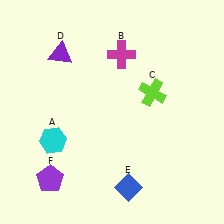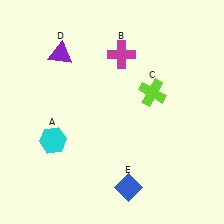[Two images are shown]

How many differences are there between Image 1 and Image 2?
There is 1 difference between the two images.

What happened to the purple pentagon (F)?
The purple pentagon (F) was removed in Image 2. It was in the bottom-left area of Image 1.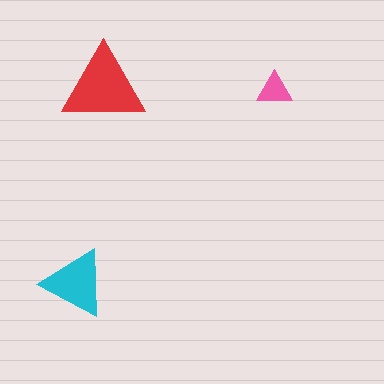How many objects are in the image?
There are 3 objects in the image.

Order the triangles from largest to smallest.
the red one, the cyan one, the pink one.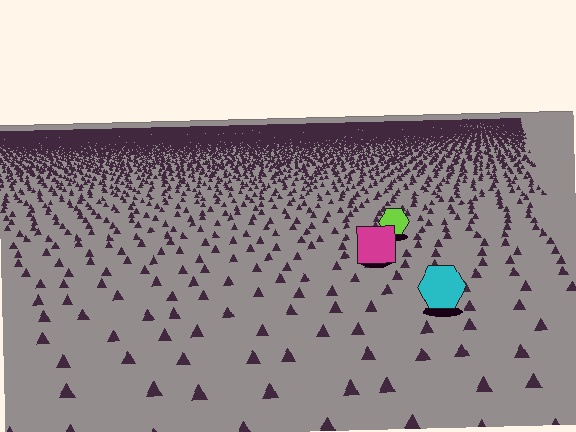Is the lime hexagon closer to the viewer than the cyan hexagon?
No. The cyan hexagon is closer — you can tell from the texture gradient: the ground texture is coarser near it.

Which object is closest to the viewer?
The cyan hexagon is closest. The texture marks near it are larger and more spread out.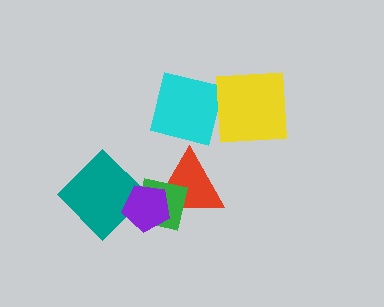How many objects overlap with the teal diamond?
2 objects overlap with the teal diamond.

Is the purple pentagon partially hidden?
No, no other shape covers it.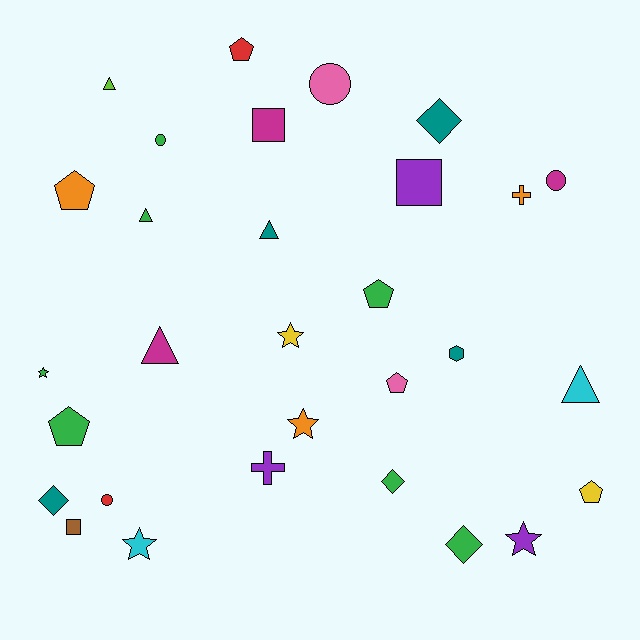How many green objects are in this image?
There are 7 green objects.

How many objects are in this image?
There are 30 objects.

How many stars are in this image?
There are 5 stars.